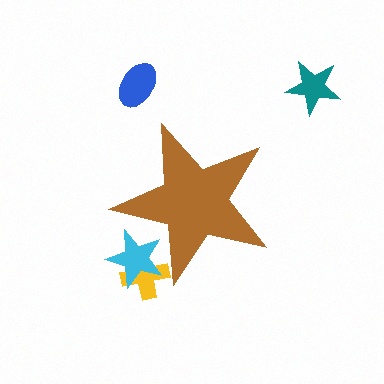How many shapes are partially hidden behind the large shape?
2 shapes are partially hidden.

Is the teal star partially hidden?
No, the teal star is fully visible.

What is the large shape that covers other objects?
A brown star.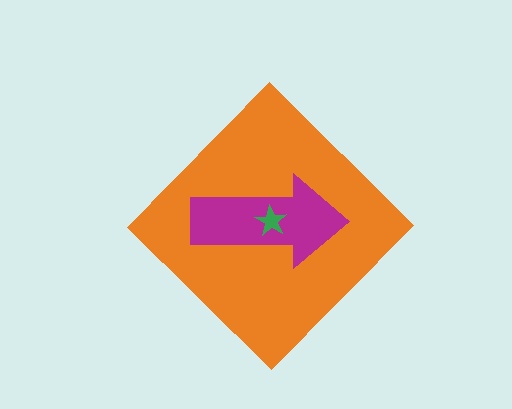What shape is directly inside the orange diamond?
The magenta arrow.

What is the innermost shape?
The green star.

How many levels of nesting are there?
3.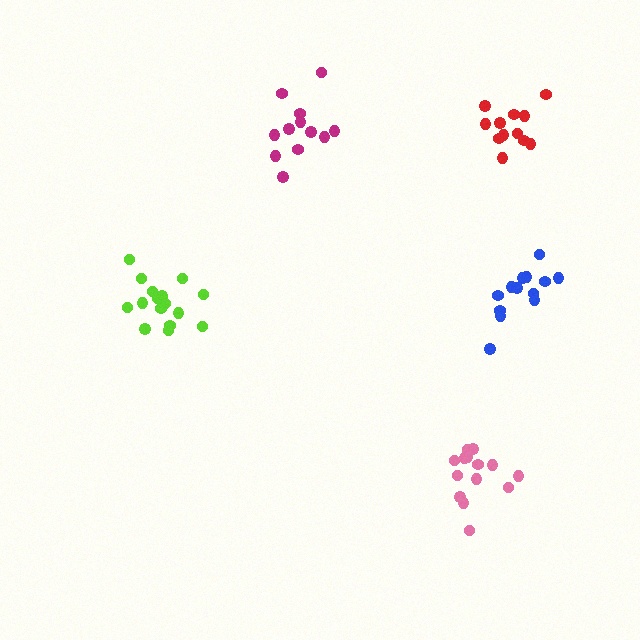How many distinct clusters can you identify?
There are 5 distinct clusters.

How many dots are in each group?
Group 1: 16 dots, Group 2: 14 dots, Group 3: 12 dots, Group 4: 13 dots, Group 5: 12 dots (67 total).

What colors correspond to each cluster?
The clusters are colored: lime, pink, magenta, blue, red.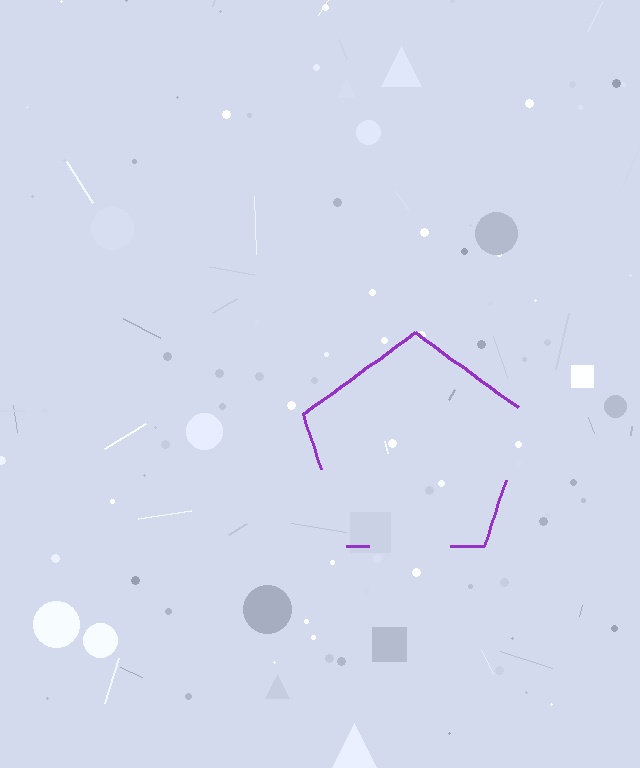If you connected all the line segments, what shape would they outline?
They would outline a pentagon.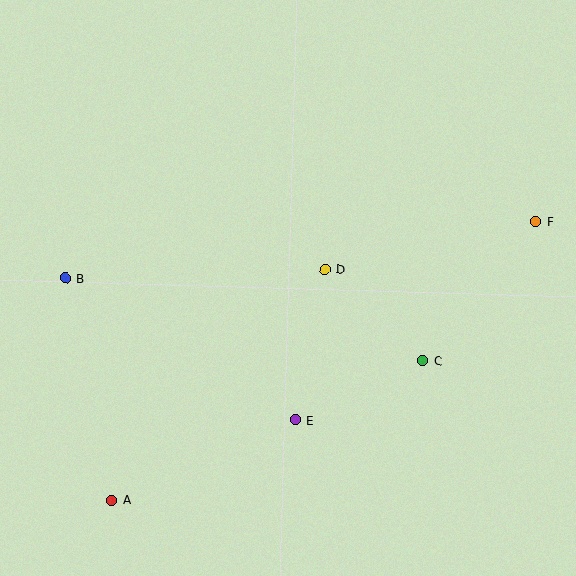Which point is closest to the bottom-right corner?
Point C is closest to the bottom-right corner.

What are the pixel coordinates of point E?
Point E is at (295, 420).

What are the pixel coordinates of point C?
Point C is at (423, 361).